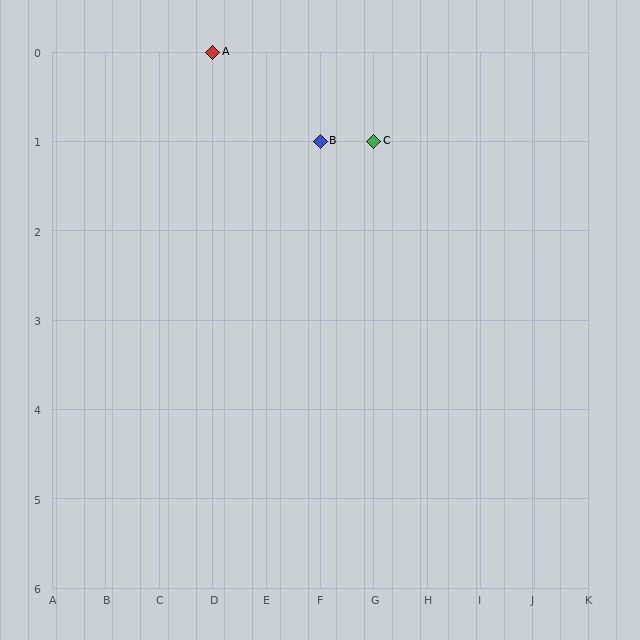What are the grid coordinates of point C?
Point C is at grid coordinates (G, 1).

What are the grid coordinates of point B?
Point B is at grid coordinates (F, 1).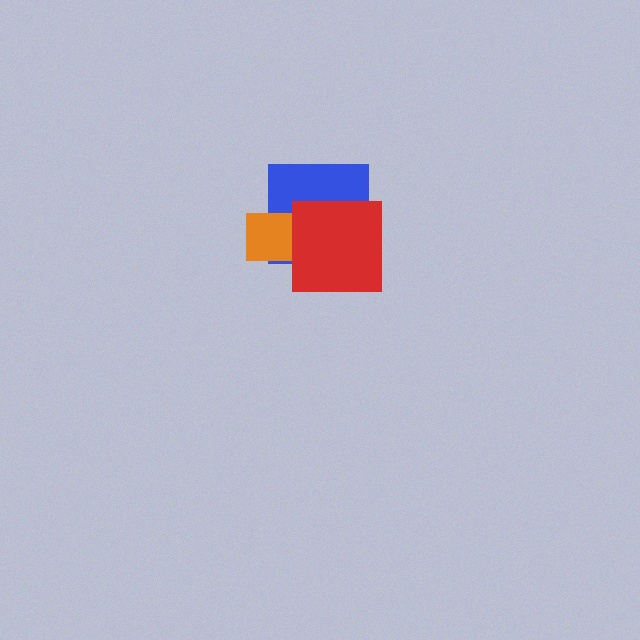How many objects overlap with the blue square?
2 objects overlap with the blue square.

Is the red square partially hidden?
No, no other shape covers it.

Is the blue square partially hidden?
Yes, it is partially covered by another shape.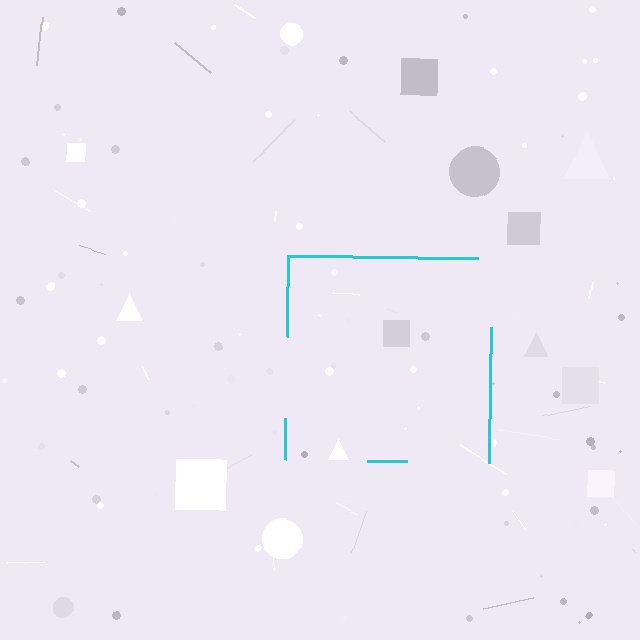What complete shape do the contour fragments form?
The contour fragments form a square.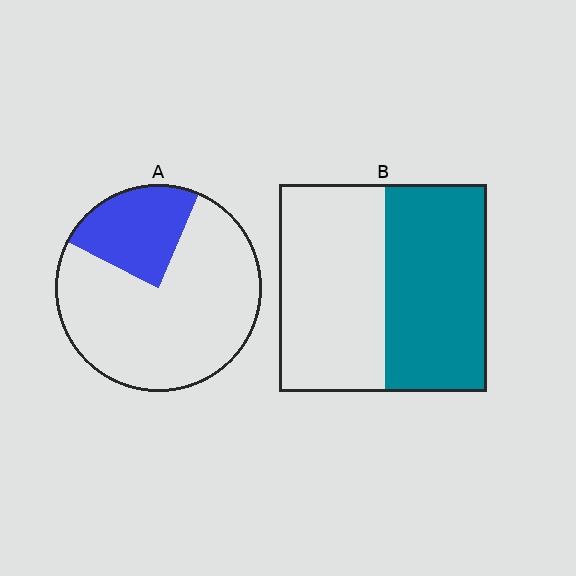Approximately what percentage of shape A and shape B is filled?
A is approximately 25% and B is approximately 50%.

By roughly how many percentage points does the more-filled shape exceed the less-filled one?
By roughly 25 percentage points (B over A).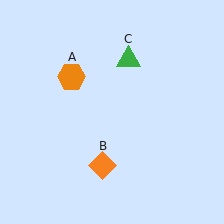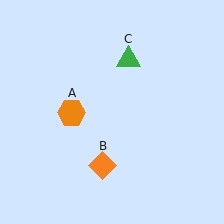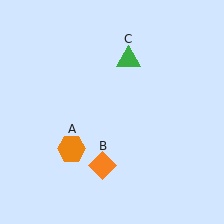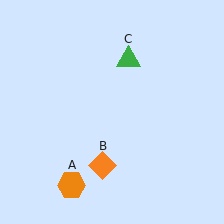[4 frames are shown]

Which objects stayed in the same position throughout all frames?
Orange diamond (object B) and green triangle (object C) remained stationary.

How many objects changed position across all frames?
1 object changed position: orange hexagon (object A).